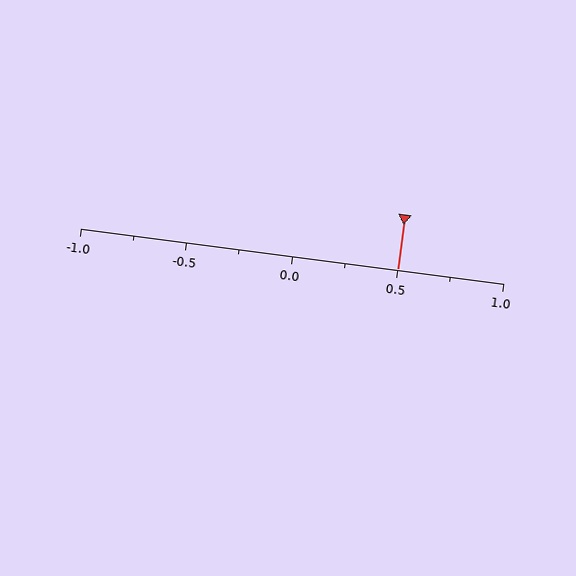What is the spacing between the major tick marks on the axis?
The major ticks are spaced 0.5 apart.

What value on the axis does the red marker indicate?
The marker indicates approximately 0.5.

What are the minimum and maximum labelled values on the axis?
The axis runs from -1.0 to 1.0.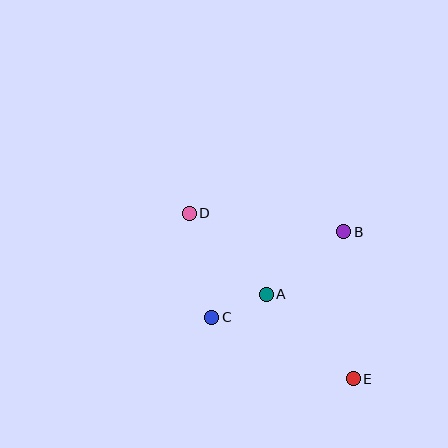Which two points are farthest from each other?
Points D and E are farthest from each other.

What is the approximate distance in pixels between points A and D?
The distance between A and D is approximately 112 pixels.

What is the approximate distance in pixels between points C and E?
The distance between C and E is approximately 154 pixels.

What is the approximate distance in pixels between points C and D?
The distance between C and D is approximately 106 pixels.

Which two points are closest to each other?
Points A and C are closest to each other.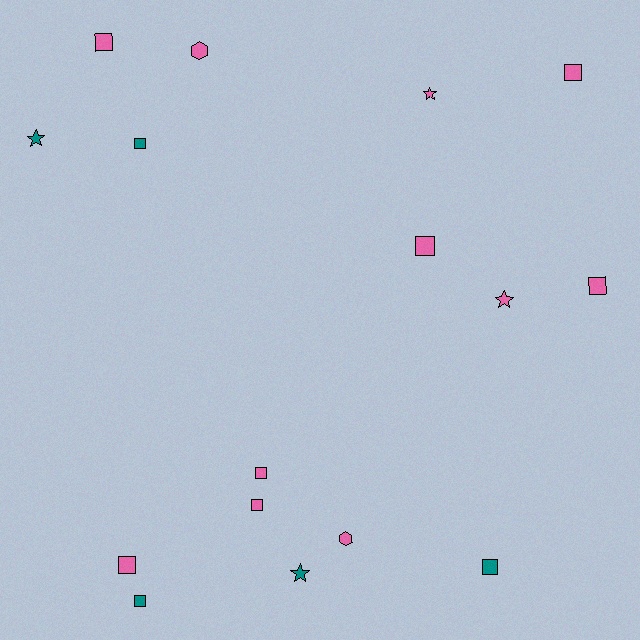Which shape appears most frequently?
Square, with 10 objects.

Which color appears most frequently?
Pink, with 11 objects.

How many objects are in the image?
There are 16 objects.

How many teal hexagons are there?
There are no teal hexagons.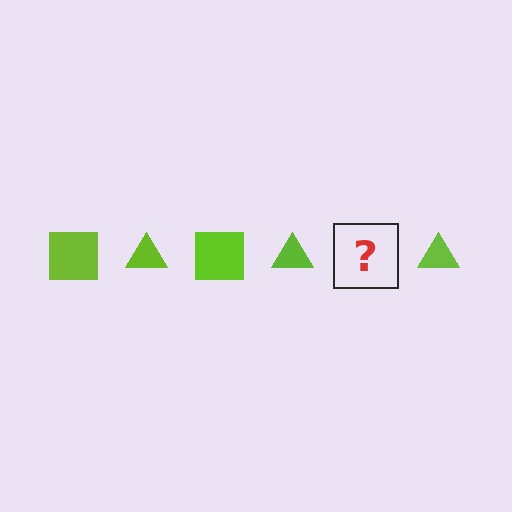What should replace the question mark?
The question mark should be replaced with a lime square.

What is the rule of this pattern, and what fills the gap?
The rule is that the pattern cycles through square, triangle shapes in lime. The gap should be filled with a lime square.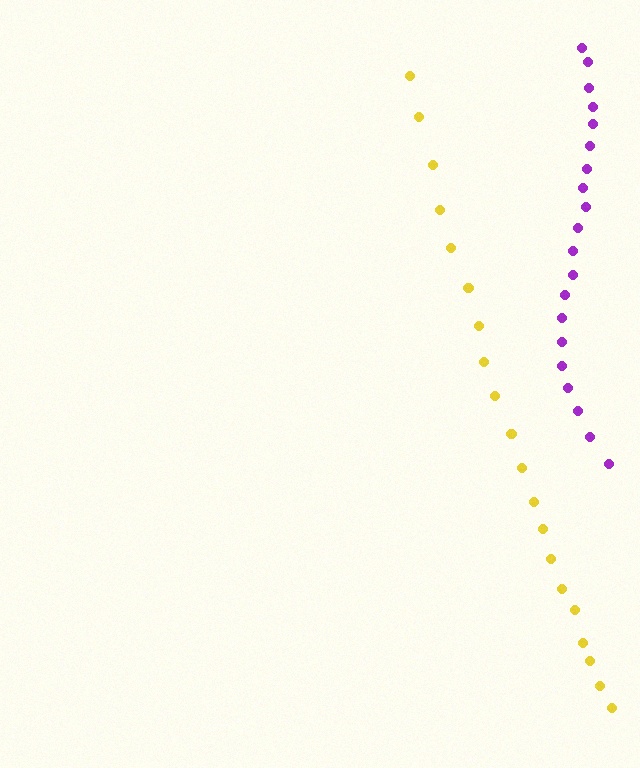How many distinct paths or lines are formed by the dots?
There are 2 distinct paths.